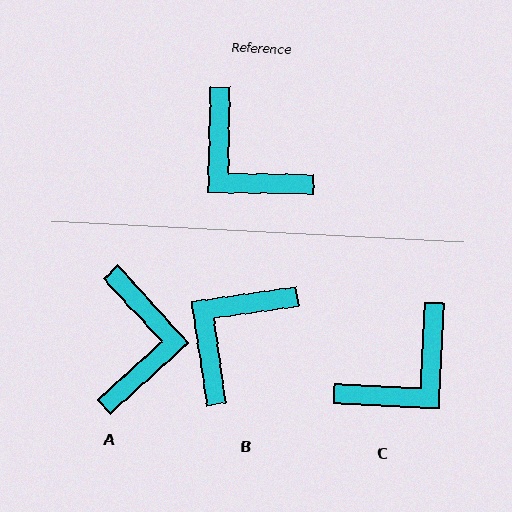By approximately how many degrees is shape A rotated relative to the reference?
Approximately 133 degrees counter-clockwise.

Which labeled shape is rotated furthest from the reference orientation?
A, about 133 degrees away.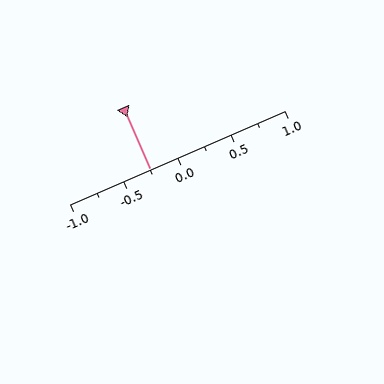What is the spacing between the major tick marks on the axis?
The major ticks are spaced 0.5 apart.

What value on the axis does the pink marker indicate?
The marker indicates approximately -0.25.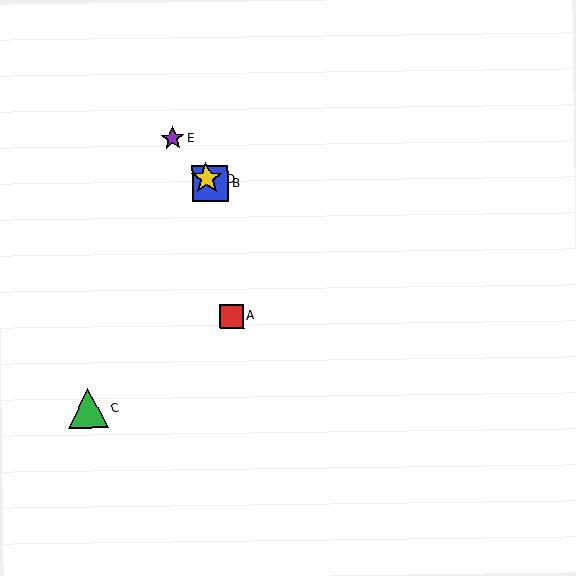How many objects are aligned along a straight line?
3 objects (B, D, E) are aligned along a straight line.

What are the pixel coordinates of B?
Object B is at (210, 183).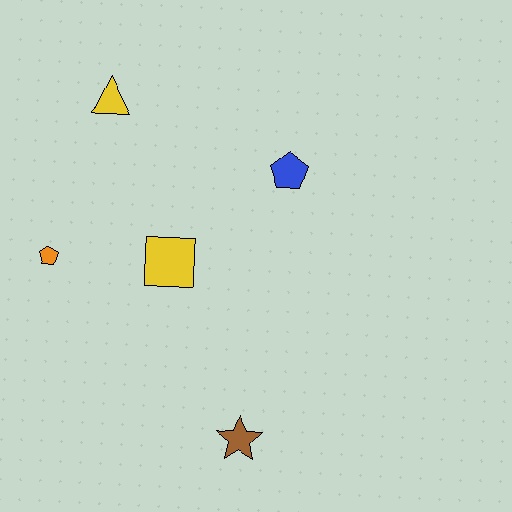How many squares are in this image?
There is 1 square.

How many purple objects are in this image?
There are no purple objects.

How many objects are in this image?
There are 5 objects.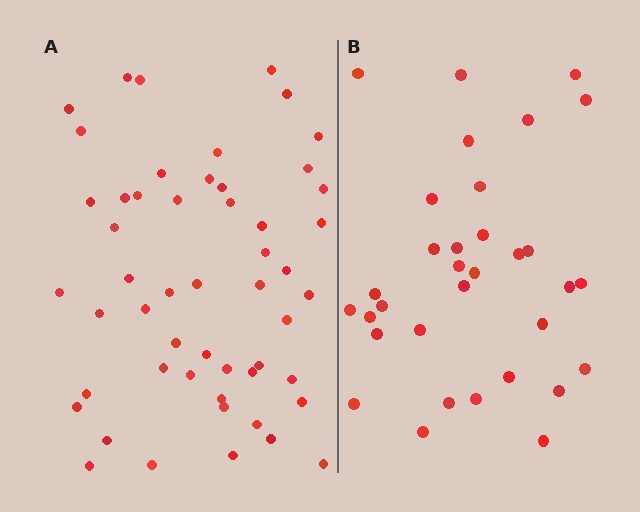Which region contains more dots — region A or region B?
Region A (the left region) has more dots.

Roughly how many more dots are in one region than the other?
Region A has approximately 20 more dots than region B.